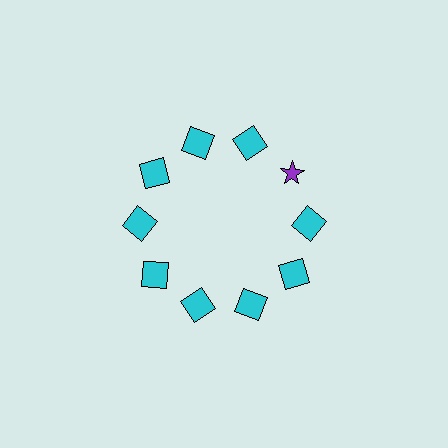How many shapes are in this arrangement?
There are 10 shapes arranged in a ring pattern.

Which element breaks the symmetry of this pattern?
The purple star at roughly the 2 o'clock position breaks the symmetry. All other shapes are cyan squares.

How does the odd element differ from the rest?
It differs in both color (purple instead of cyan) and shape (star instead of square).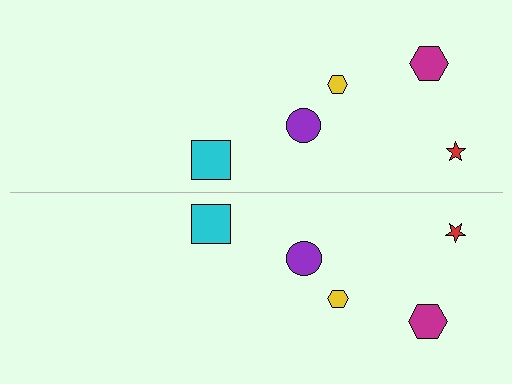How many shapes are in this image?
There are 10 shapes in this image.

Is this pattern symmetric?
Yes, this pattern has bilateral (reflection) symmetry.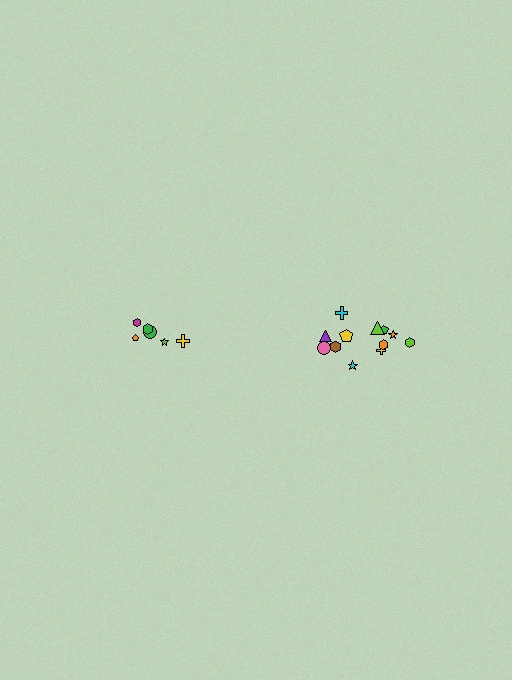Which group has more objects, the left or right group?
The right group.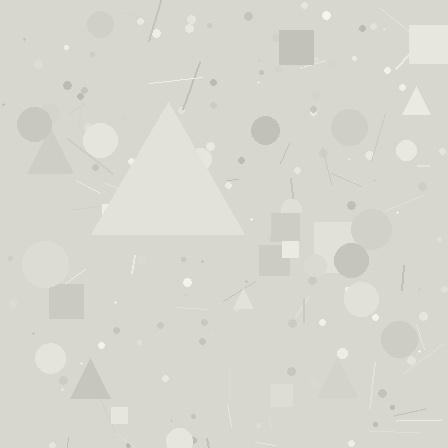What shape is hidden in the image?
A triangle is hidden in the image.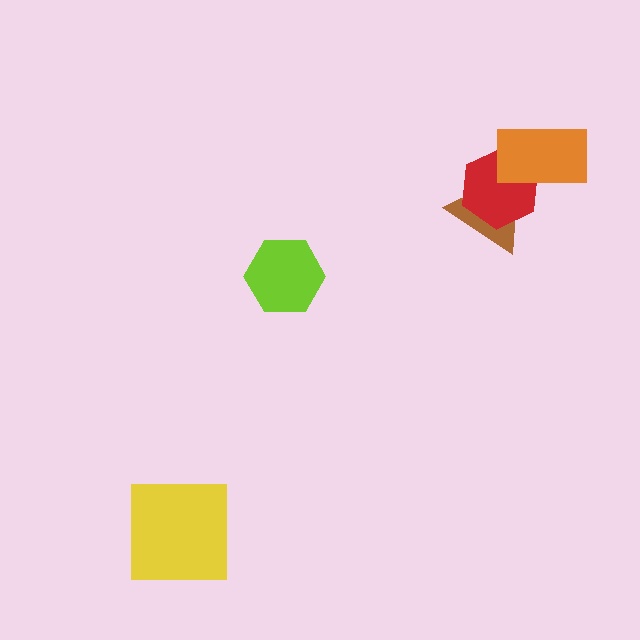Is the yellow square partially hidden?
No, no other shape covers it.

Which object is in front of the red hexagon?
The orange rectangle is in front of the red hexagon.